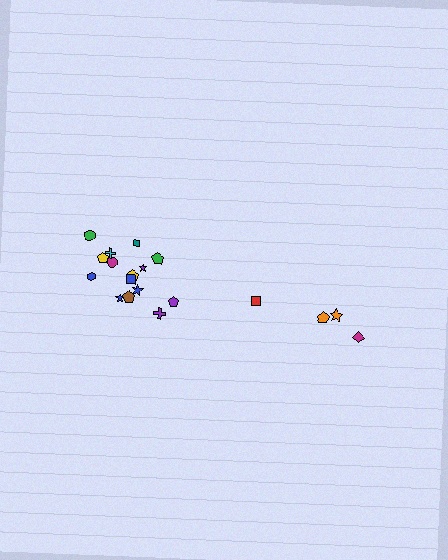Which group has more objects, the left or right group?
The left group.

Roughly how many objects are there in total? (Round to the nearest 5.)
Roughly 20 objects in total.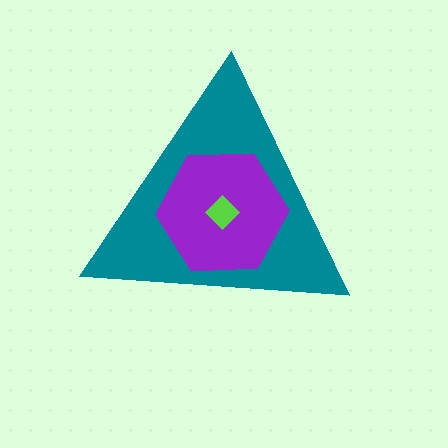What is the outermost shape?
The teal triangle.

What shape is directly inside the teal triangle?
The purple hexagon.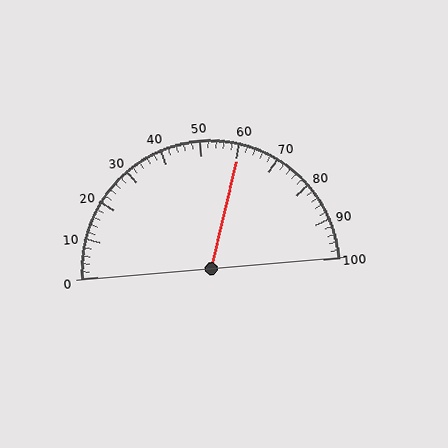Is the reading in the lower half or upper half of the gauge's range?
The reading is in the upper half of the range (0 to 100).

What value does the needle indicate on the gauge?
The needle indicates approximately 60.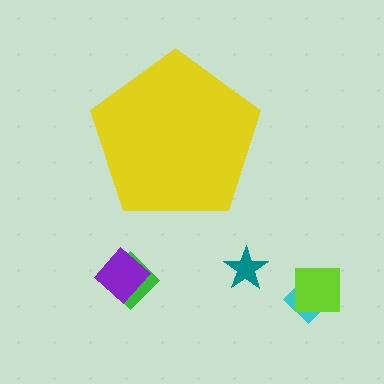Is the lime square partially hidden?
No, the lime square is fully visible.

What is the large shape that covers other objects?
A yellow pentagon.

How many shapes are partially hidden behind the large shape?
0 shapes are partially hidden.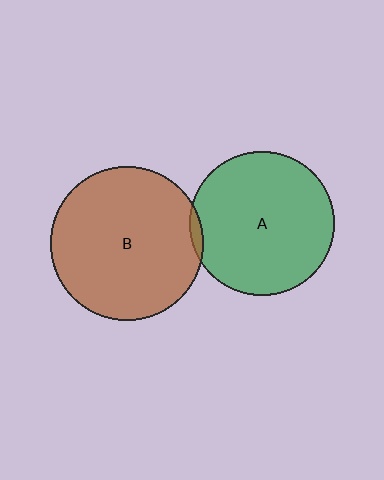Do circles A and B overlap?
Yes.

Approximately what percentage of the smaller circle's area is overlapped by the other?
Approximately 5%.